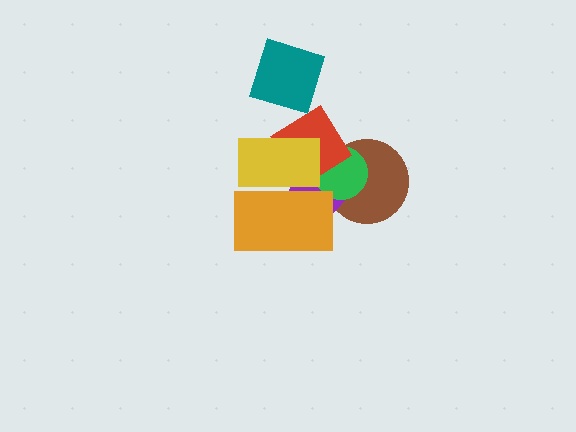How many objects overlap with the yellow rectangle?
3 objects overlap with the yellow rectangle.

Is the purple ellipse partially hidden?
Yes, it is partially covered by another shape.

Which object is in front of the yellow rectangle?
The orange rectangle is in front of the yellow rectangle.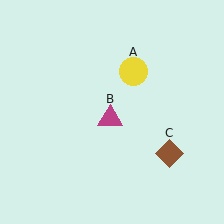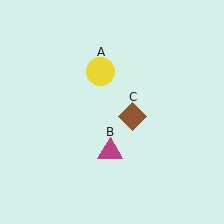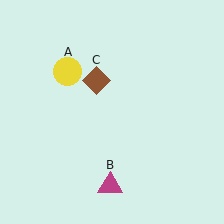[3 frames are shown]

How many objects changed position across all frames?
3 objects changed position: yellow circle (object A), magenta triangle (object B), brown diamond (object C).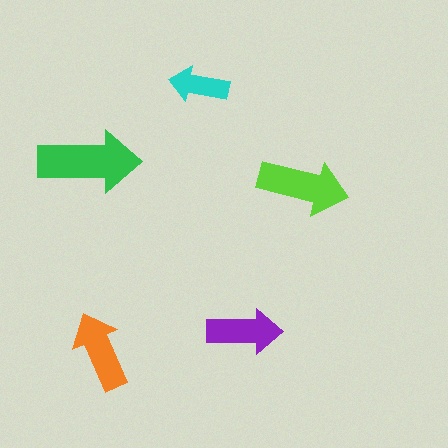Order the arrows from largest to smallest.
the green one, the lime one, the orange one, the purple one, the cyan one.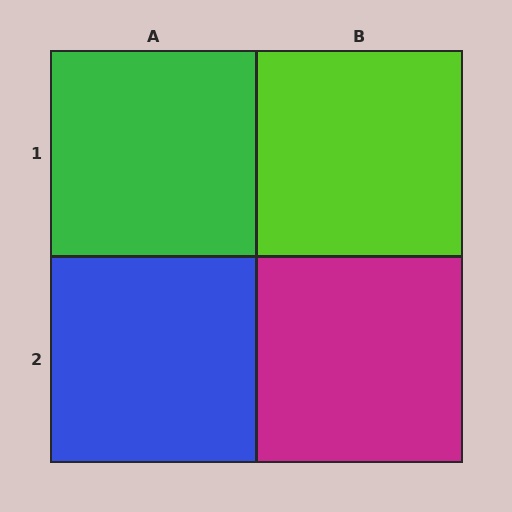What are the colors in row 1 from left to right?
Green, lime.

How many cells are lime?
1 cell is lime.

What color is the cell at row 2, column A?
Blue.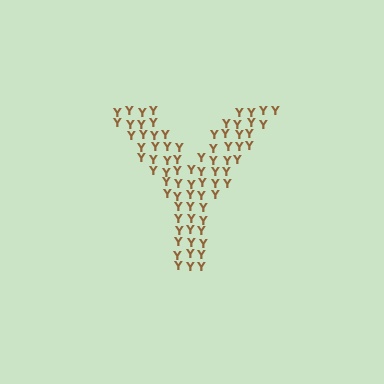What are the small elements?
The small elements are letter Y's.